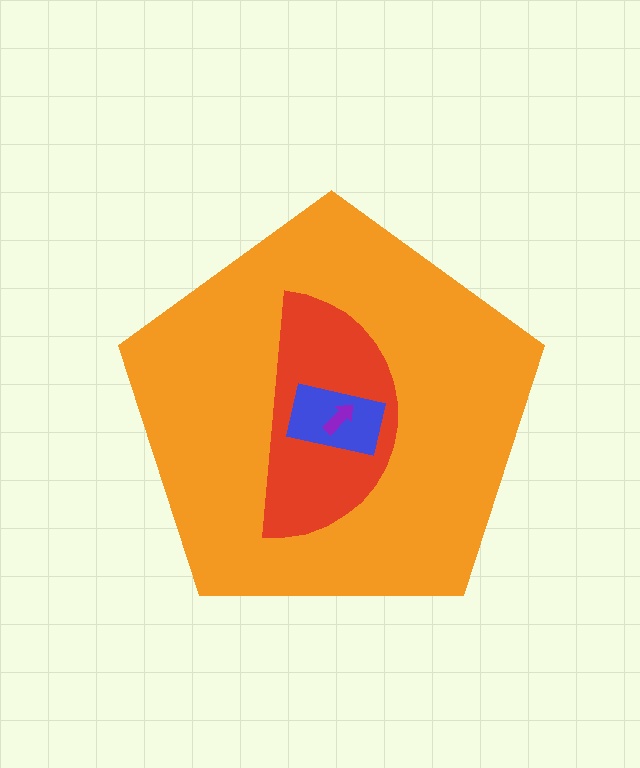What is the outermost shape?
The orange pentagon.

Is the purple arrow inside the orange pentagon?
Yes.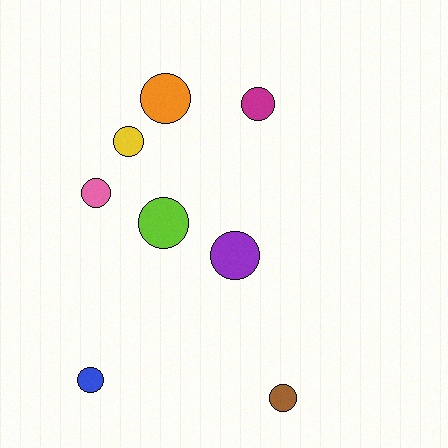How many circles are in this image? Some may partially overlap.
There are 8 circles.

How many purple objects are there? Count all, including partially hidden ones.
There is 1 purple object.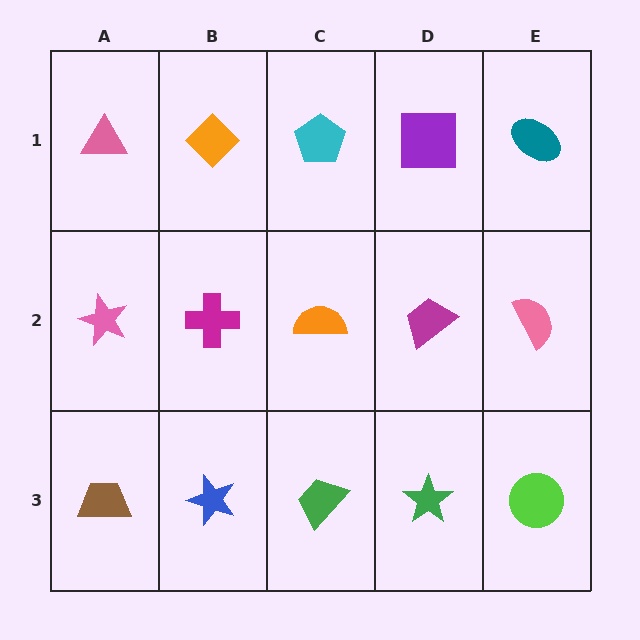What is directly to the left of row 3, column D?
A green trapezoid.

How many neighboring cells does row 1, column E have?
2.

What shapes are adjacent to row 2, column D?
A purple square (row 1, column D), a green star (row 3, column D), an orange semicircle (row 2, column C), a pink semicircle (row 2, column E).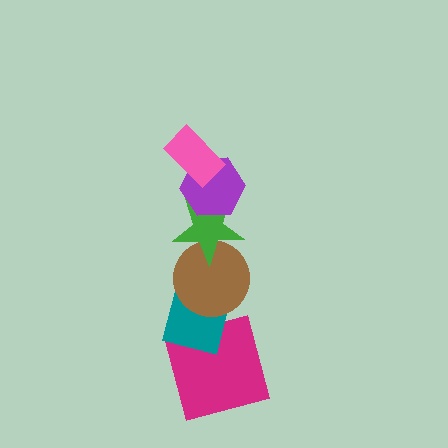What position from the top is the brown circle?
The brown circle is 4th from the top.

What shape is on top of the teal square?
The brown circle is on top of the teal square.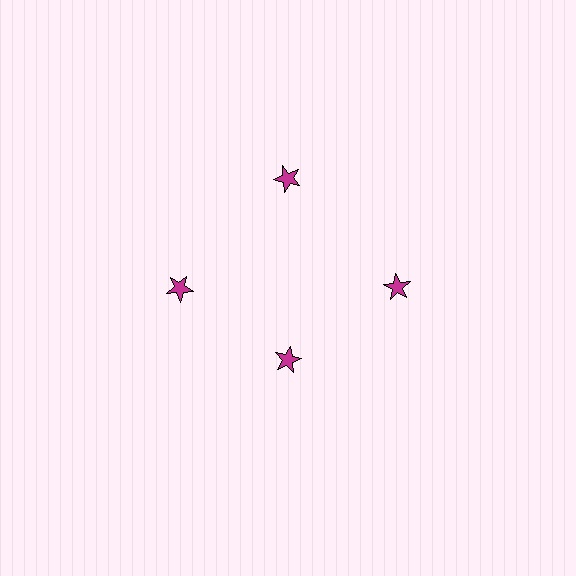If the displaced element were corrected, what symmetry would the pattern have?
It would have 4-fold rotational symmetry — the pattern would map onto itself every 90 degrees.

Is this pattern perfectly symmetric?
No. The 4 magenta stars are arranged in a ring, but one element near the 6 o'clock position is pulled inward toward the center, breaking the 4-fold rotational symmetry.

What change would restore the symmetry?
The symmetry would be restored by moving it outward, back onto the ring so that all 4 stars sit at equal angles and equal distance from the center.